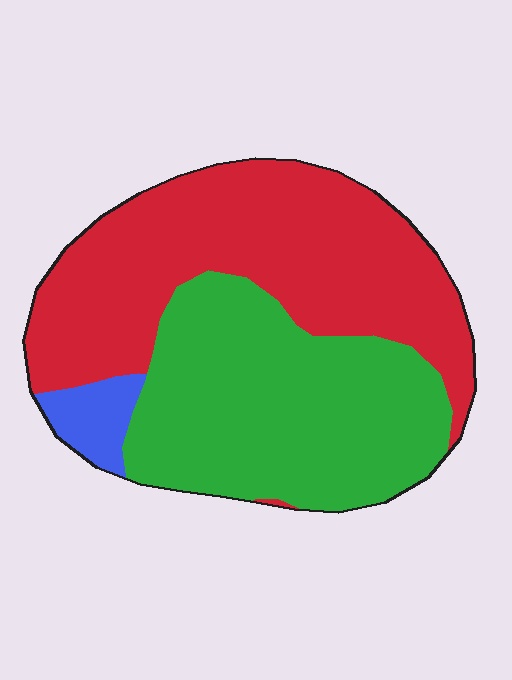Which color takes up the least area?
Blue, at roughly 5%.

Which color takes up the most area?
Red, at roughly 50%.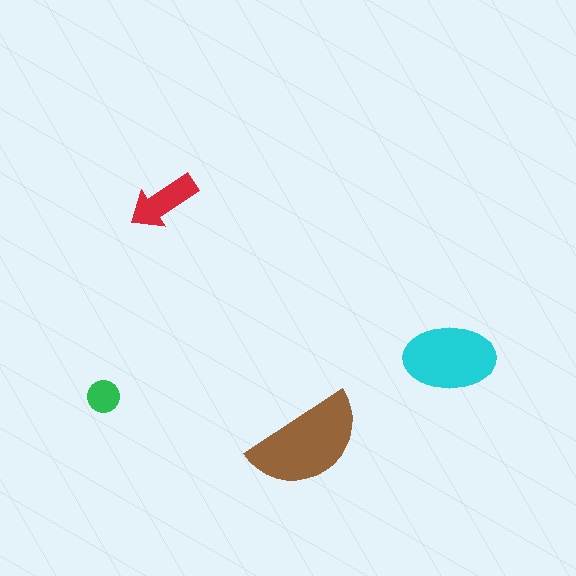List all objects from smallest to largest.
The green circle, the red arrow, the cyan ellipse, the brown semicircle.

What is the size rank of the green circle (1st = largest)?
4th.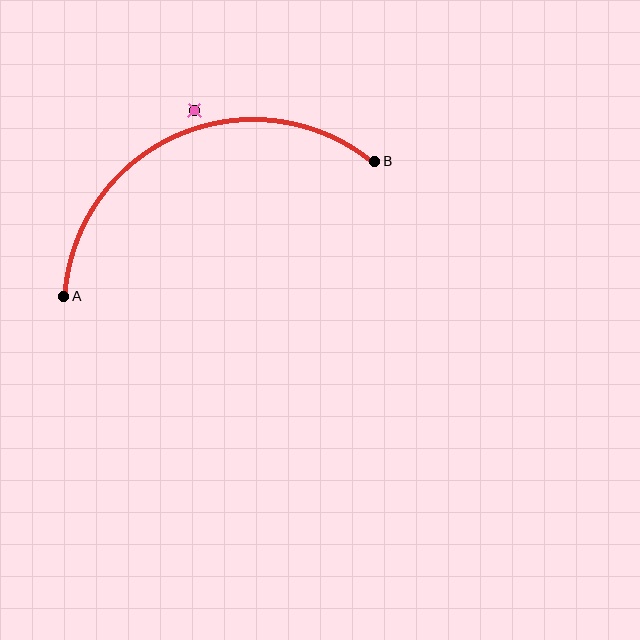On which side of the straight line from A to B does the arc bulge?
The arc bulges above the straight line connecting A and B.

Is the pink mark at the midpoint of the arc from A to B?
No — the pink mark does not lie on the arc at all. It sits slightly outside the curve.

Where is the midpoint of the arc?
The arc midpoint is the point on the curve farthest from the straight line joining A and B. It sits above that line.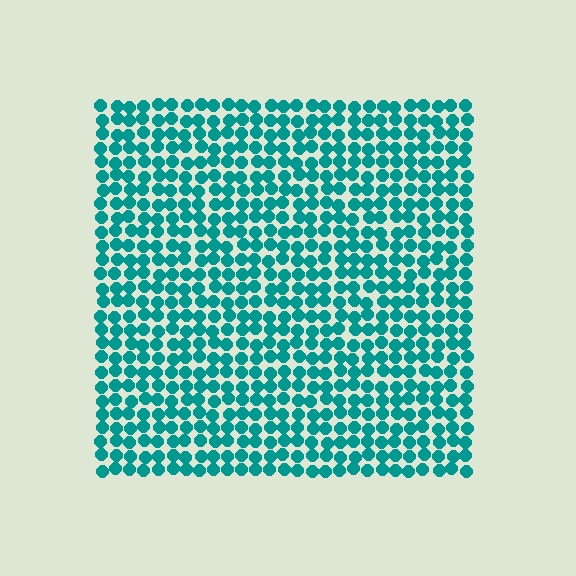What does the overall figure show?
The overall figure shows a square.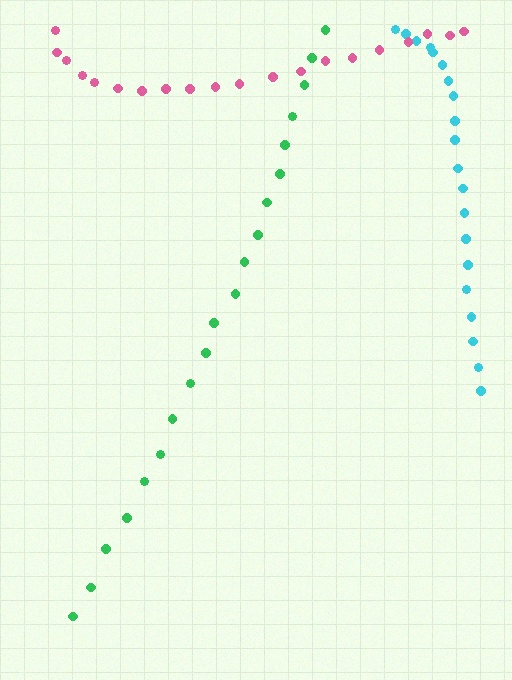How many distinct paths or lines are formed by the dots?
There are 3 distinct paths.